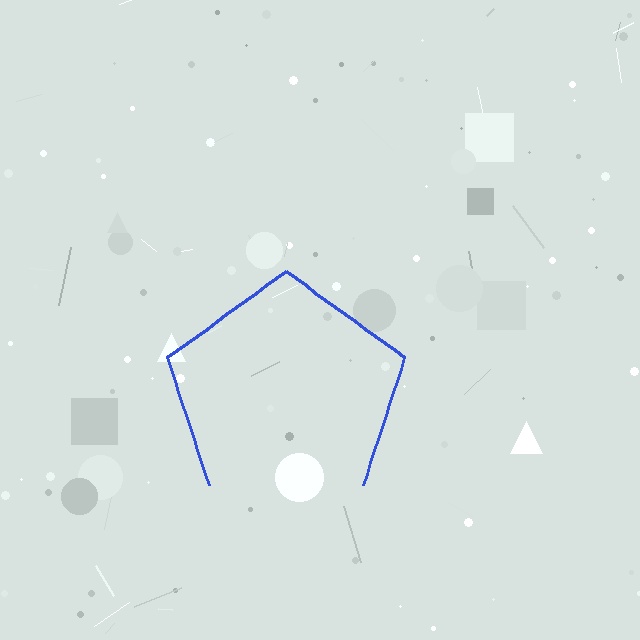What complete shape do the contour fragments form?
The contour fragments form a pentagon.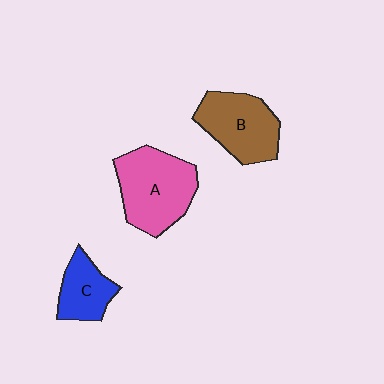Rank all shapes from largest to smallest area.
From largest to smallest: A (pink), B (brown), C (blue).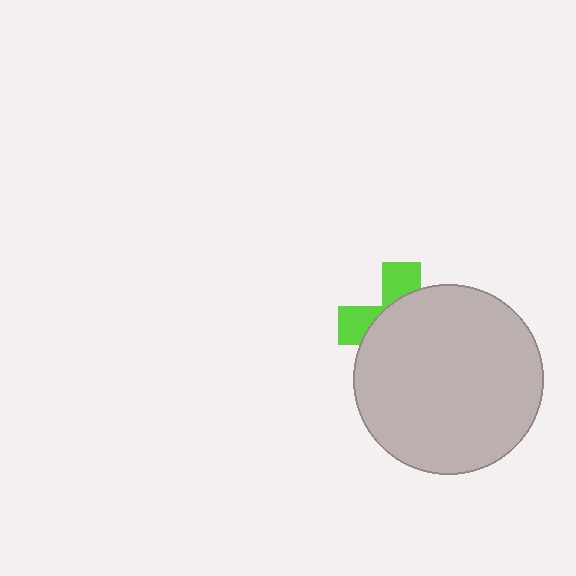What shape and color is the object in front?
The object in front is a light gray circle.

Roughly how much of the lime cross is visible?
A small part of it is visible (roughly 32%).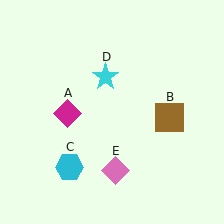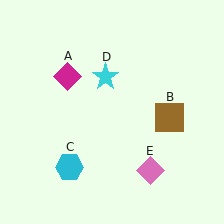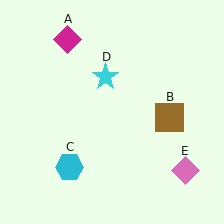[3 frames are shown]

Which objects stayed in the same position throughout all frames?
Brown square (object B) and cyan hexagon (object C) and cyan star (object D) remained stationary.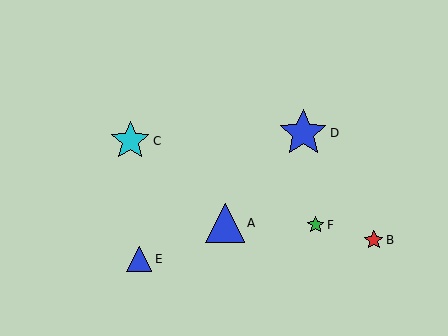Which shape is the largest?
The blue star (labeled D) is the largest.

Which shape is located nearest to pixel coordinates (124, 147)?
The cyan star (labeled C) at (130, 141) is nearest to that location.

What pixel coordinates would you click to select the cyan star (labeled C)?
Click at (130, 141) to select the cyan star C.